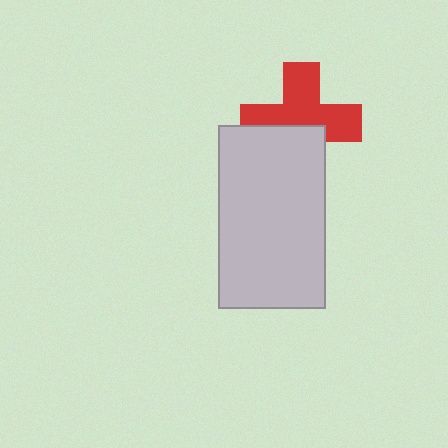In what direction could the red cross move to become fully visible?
The red cross could move up. That would shift it out from behind the light gray rectangle entirely.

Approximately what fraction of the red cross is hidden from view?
Roughly 38% of the red cross is hidden behind the light gray rectangle.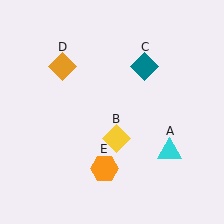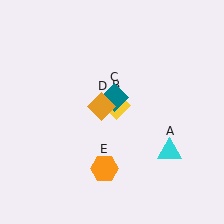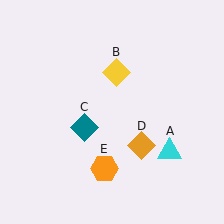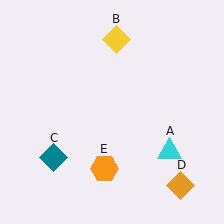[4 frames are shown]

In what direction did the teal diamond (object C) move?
The teal diamond (object C) moved down and to the left.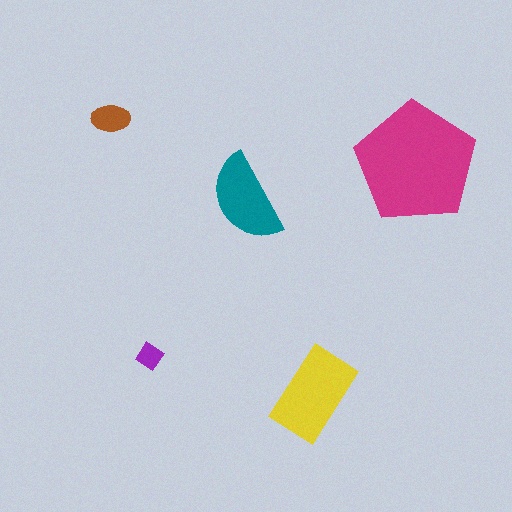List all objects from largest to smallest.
The magenta pentagon, the yellow rectangle, the teal semicircle, the brown ellipse, the purple diamond.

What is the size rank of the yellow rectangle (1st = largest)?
2nd.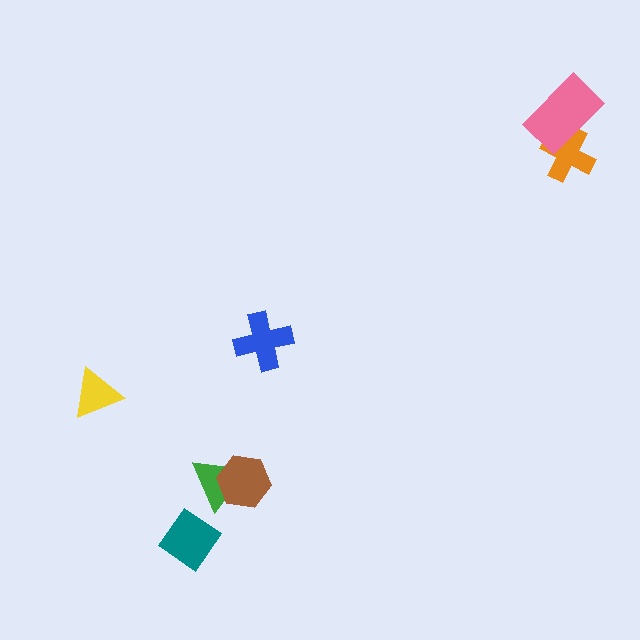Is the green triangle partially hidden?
Yes, it is partially covered by another shape.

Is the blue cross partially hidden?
No, no other shape covers it.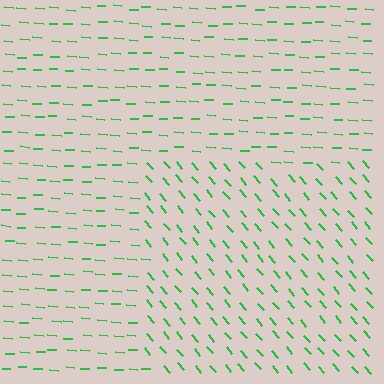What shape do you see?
I see a rectangle.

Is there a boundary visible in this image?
Yes, there is a texture boundary formed by a change in line orientation.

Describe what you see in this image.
The image is filled with small green line segments. A rectangle region in the image has lines oriented differently from the surrounding lines, creating a visible texture boundary.